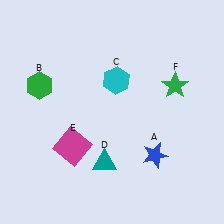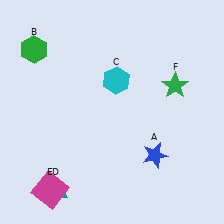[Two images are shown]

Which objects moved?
The objects that moved are: the green hexagon (B), the teal triangle (D), the magenta square (E).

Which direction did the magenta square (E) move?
The magenta square (E) moved down.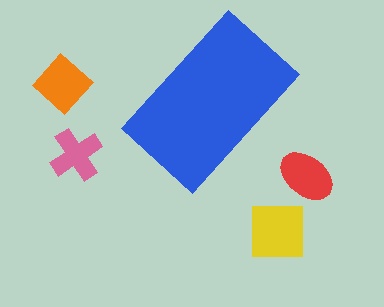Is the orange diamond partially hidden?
No, the orange diamond is fully visible.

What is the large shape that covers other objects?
A blue rectangle.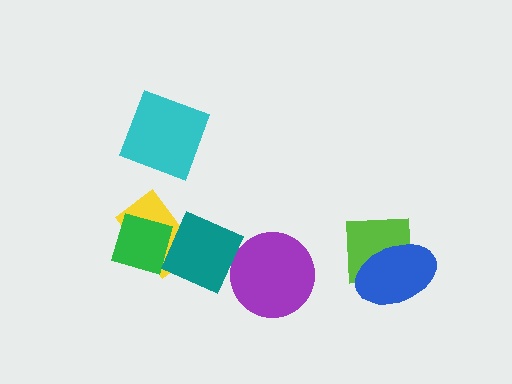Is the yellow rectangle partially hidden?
Yes, it is partially covered by another shape.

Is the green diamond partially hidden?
Yes, it is partially covered by another shape.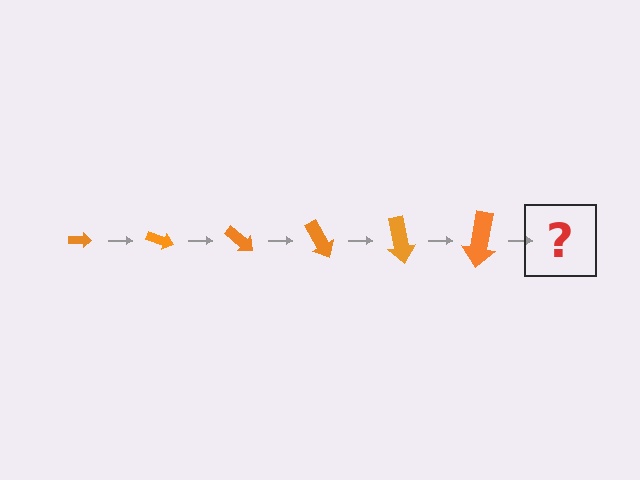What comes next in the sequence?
The next element should be an arrow, larger than the previous one and rotated 120 degrees from the start.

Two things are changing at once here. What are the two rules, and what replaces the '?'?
The two rules are that the arrow grows larger each step and it rotates 20 degrees each step. The '?' should be an arrow, larger than the previous one and rotated 120 degrees from the start.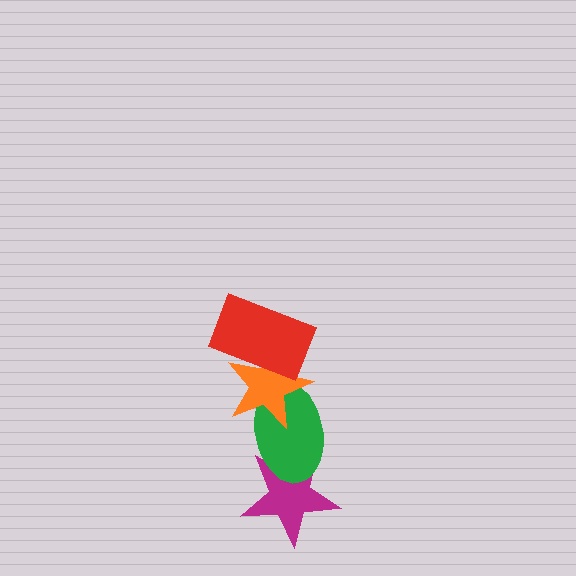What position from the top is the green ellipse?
The green ellipse is 3rd from the top.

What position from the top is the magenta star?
The magenta star is 4th from the top.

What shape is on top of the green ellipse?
The orange star is on top of the green ellipse.